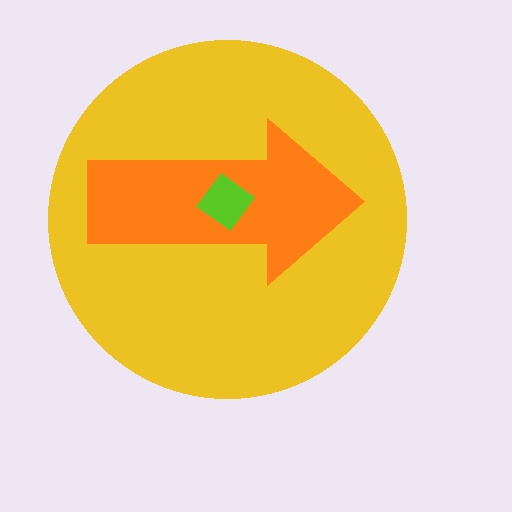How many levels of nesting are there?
3.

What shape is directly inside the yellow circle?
The orange arrow.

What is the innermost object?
The lime diamond.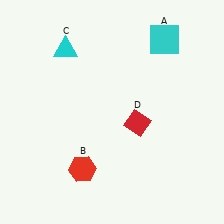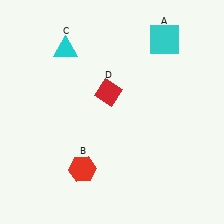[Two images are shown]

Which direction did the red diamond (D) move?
The red diamond (D) moved up.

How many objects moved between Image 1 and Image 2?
1 object moved between the two images.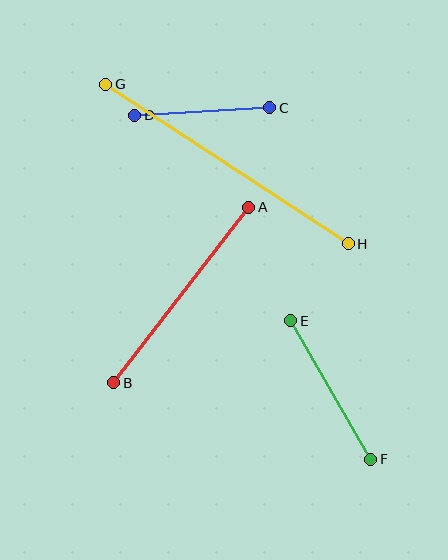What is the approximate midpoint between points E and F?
The midpoint is at approximately (331, 390) pixels.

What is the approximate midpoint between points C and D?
The midpoint is at approximately (202, 112) pixels.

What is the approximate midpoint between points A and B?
The midpoint is at approximately (181, 295) pixels.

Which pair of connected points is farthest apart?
Points G and H are farthest apart.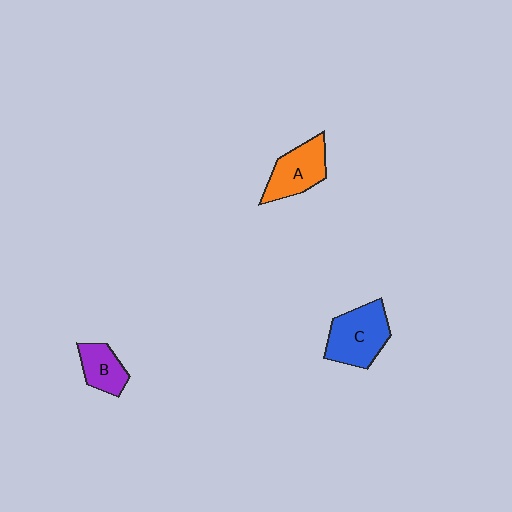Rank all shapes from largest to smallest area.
From largest to smallest: C (blue), A (orange), B (purple).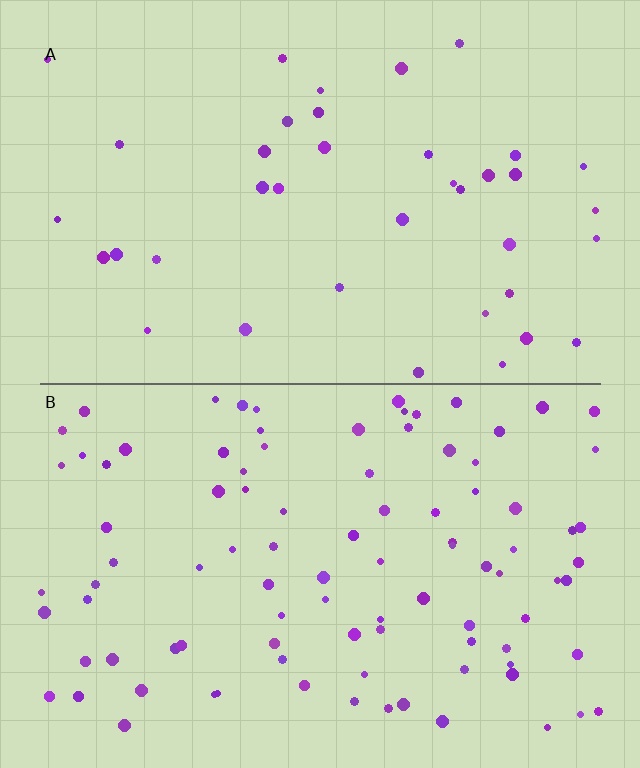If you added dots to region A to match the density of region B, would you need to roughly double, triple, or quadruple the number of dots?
Approximately triple.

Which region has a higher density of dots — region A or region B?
B (the bottom).